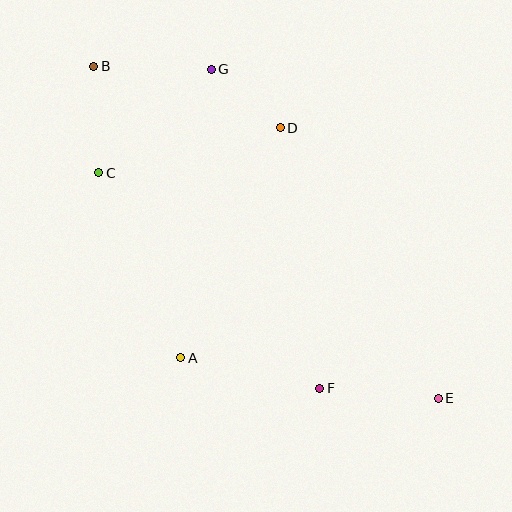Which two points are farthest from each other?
Points B and E are farthest from each other.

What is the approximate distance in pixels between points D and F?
The distance between D and F is approximately 263 pixels.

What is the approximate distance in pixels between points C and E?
The distance between C and E is approximately 408 pixels.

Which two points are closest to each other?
Points D and G are closest to each other.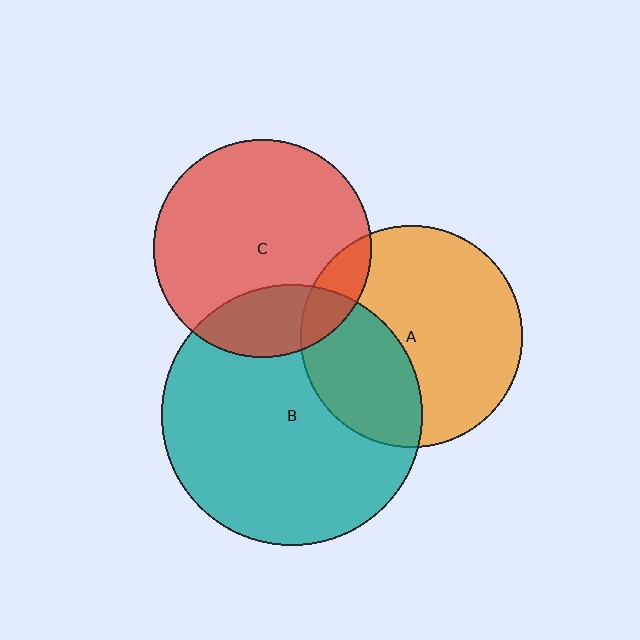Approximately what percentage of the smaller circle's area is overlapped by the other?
Approximately 20%.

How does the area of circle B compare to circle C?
Approximately 1.4 times.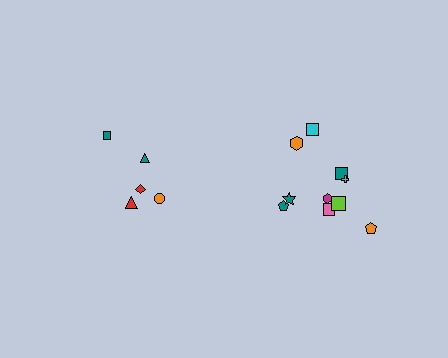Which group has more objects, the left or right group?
The right group.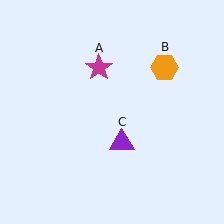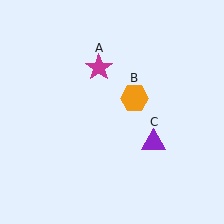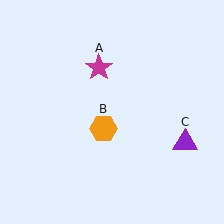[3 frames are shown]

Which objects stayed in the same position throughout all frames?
Magenta star (object A) remained stationary.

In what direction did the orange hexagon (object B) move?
The orange hexagon (object B) moved down and to the left.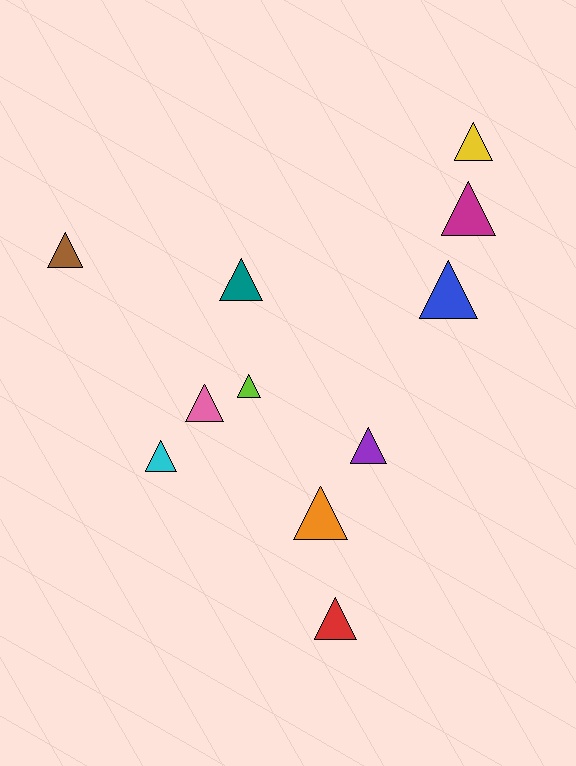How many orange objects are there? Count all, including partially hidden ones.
There is 1 orange object.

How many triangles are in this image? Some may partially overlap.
There are 11 triangles.